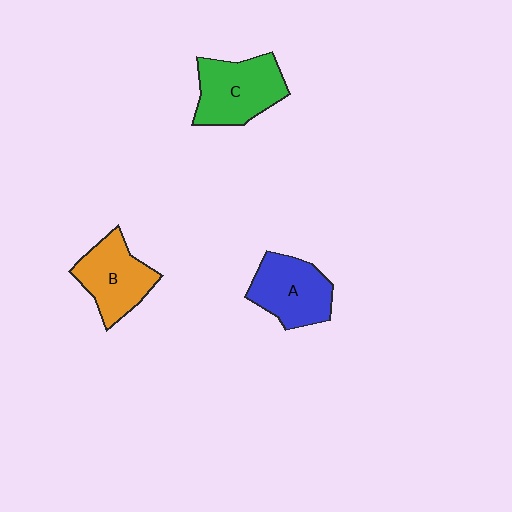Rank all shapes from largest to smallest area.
From largest to smallest: C (green), A (blue), B (orange).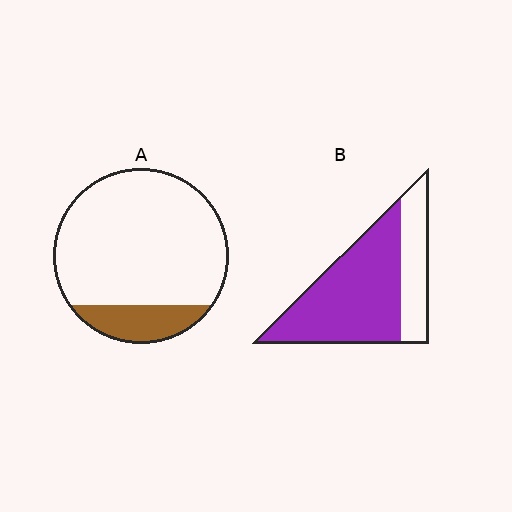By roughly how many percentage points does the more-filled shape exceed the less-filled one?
By roughly 55 percentage points (B over A).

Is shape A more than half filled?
No.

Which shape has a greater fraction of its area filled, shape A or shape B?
Shape B.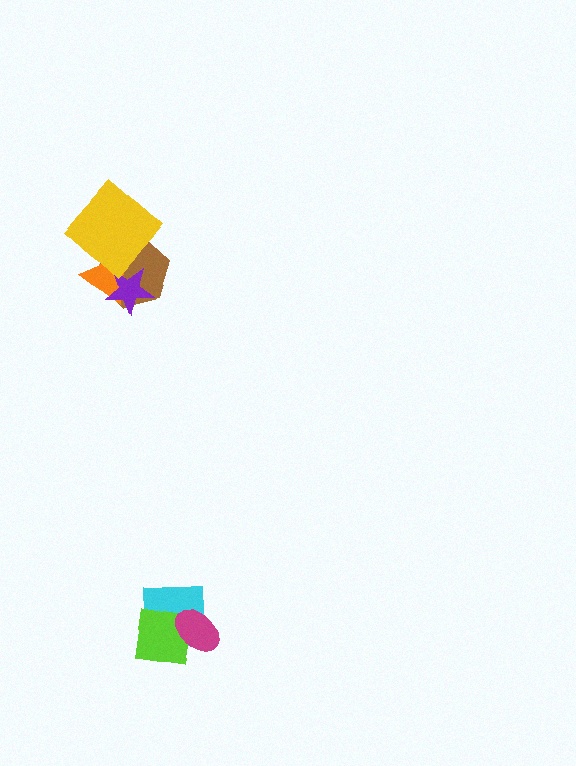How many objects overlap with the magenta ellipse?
2 objects overlap with the magenta ellipse.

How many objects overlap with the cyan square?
2 objects overlap with the cyan square.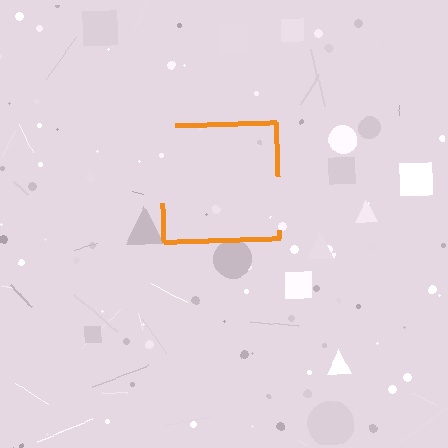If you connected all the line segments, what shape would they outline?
They would outline a square.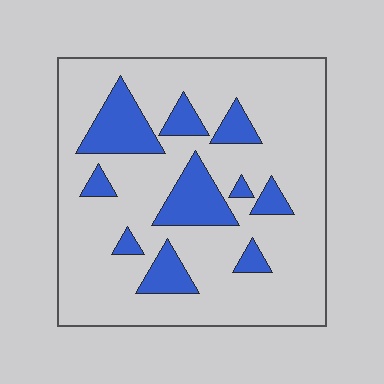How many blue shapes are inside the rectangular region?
10.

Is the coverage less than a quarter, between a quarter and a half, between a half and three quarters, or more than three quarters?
Less than a quarter.